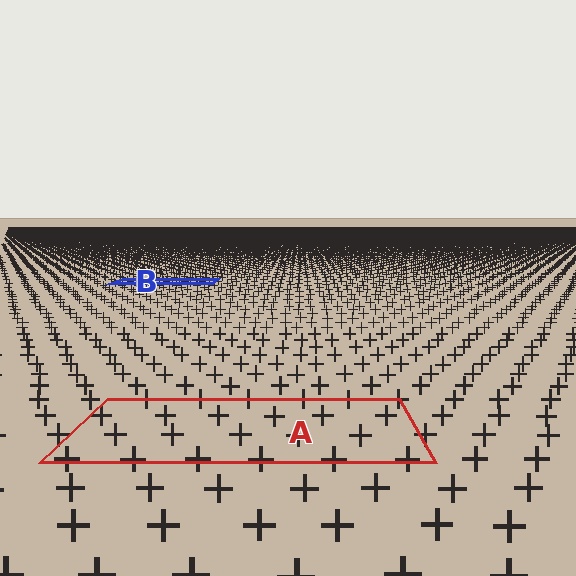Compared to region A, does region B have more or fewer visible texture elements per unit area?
Region B has more texture elements per unit area — they are packed more densely because it is farther away.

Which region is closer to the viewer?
Region A is closer. The texture elements there are larger and more spread out.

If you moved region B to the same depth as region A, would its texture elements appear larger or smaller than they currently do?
They would appear larger. At a closer depth, the same texture elements are projected at a bigger on-screen size.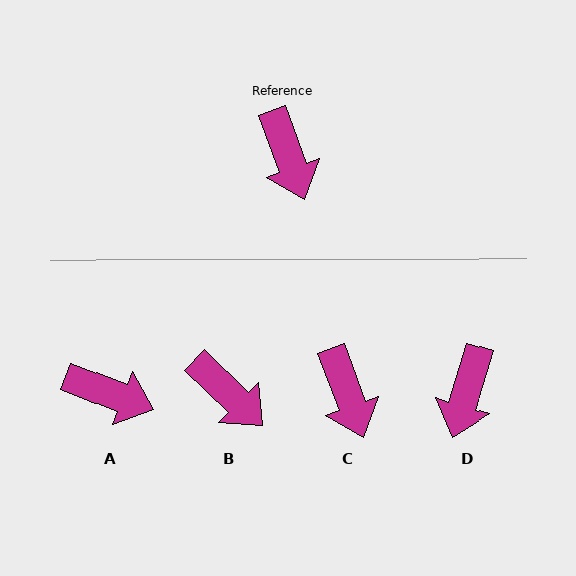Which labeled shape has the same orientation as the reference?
C.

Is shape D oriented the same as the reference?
No, it is off by about 37 degrees.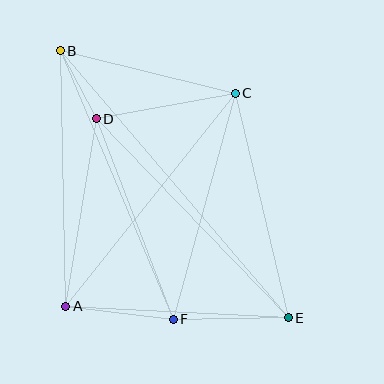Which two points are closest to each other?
Points B and D are closest to each other.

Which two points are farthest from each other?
Points B and E are farthest from each other.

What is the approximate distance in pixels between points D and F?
The distance between D and F is approximately 215 pixels.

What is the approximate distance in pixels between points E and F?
The distance between E and F is approximately 115 pixels.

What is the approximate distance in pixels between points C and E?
The distance between C and E is approximately 231 pixels.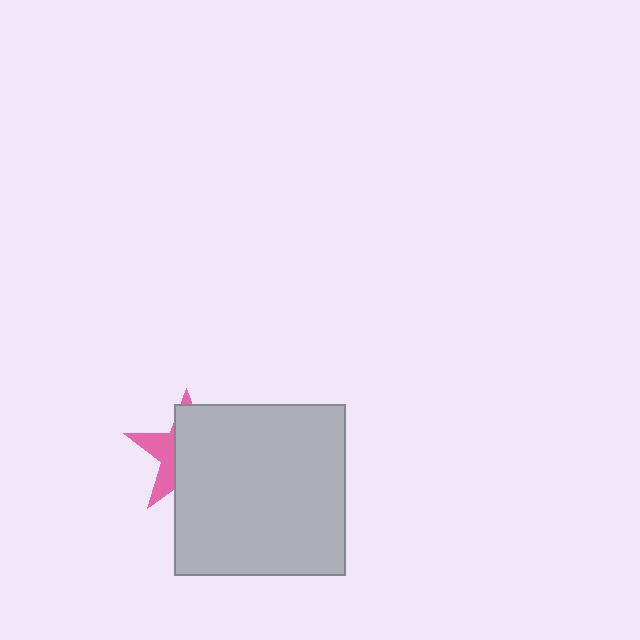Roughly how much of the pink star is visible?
A small part of it is visible (roughly 32%).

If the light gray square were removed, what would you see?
You would see the complete pink star.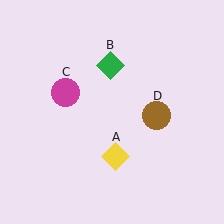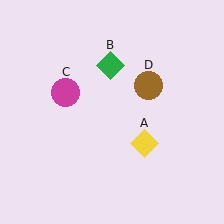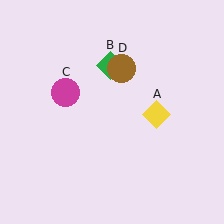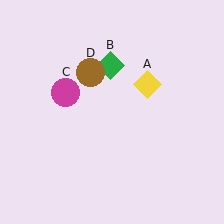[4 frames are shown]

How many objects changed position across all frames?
2 objects changed position: yellow diamond (object A), brown circle (object D).